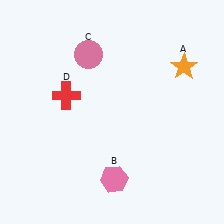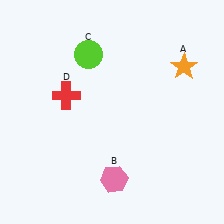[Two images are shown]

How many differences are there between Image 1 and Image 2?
There is 1 difference between the two images.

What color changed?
The circle (C) changed from pink in Image 1 to lime in Image 2.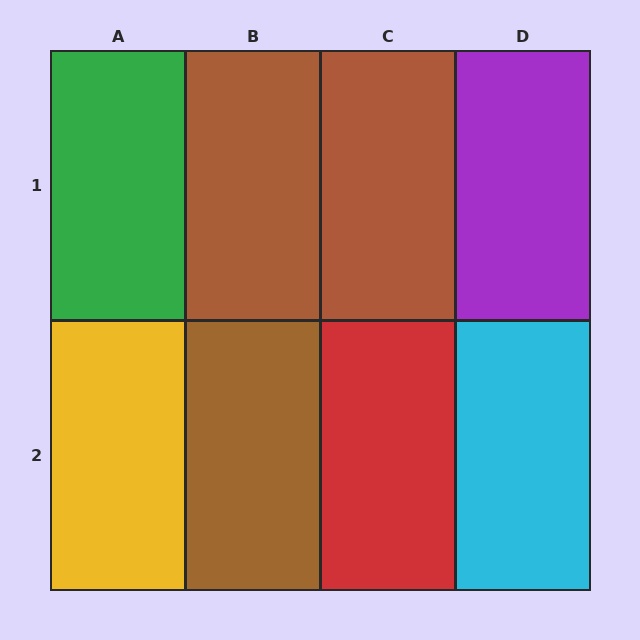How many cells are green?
1 cell is green.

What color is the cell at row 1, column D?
Purple.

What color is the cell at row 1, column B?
Brown.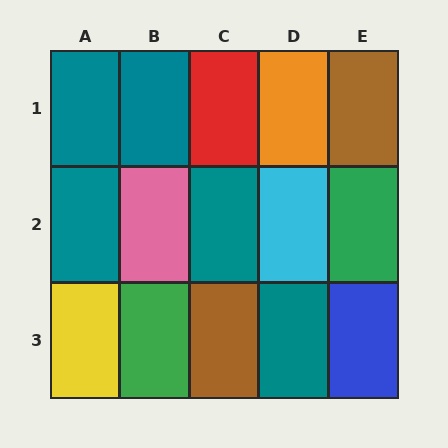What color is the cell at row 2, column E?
Green.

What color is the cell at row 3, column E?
Blue.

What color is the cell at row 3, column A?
Yellow.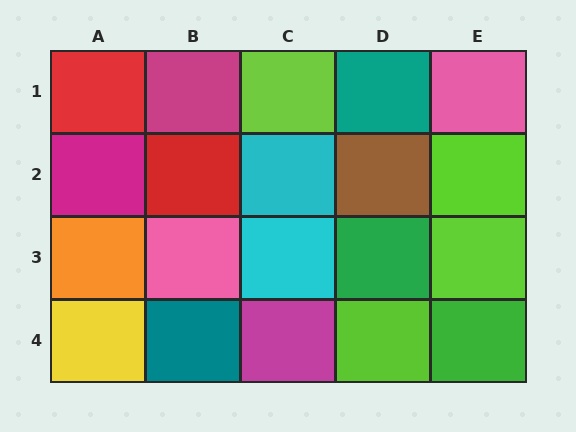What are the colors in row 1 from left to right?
Red, magenta, lime, teal, pink.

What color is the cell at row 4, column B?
Teal.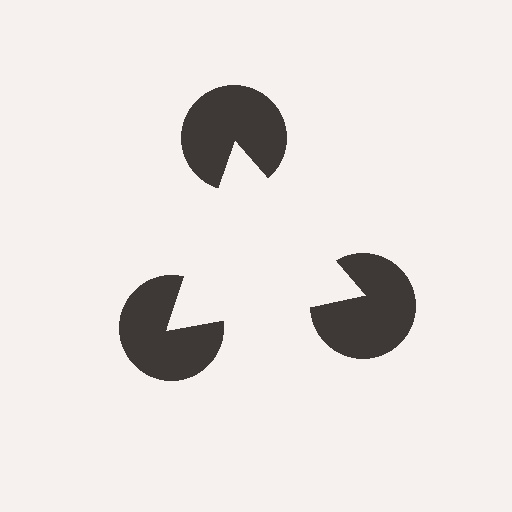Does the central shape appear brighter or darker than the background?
It typically appears slightly brighter than the background, even though no actual brightness change is drawn.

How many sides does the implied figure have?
3 sides.